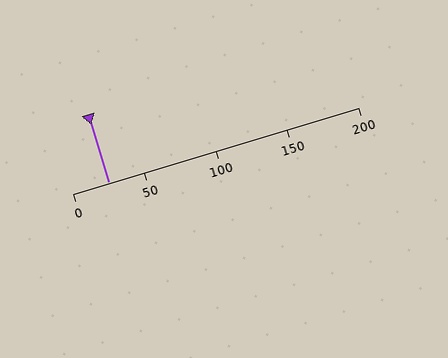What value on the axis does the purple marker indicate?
The marker indicates approximately 25.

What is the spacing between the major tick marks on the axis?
The major ticks are spaced 50 apart.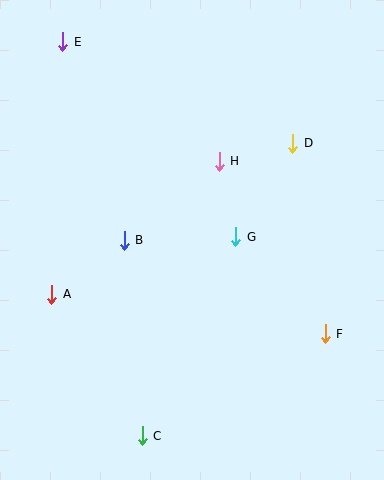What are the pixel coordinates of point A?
Point A is at (52, 294).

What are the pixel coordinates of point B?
Point B is at (124, 240).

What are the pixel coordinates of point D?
Point D is at (293, 143).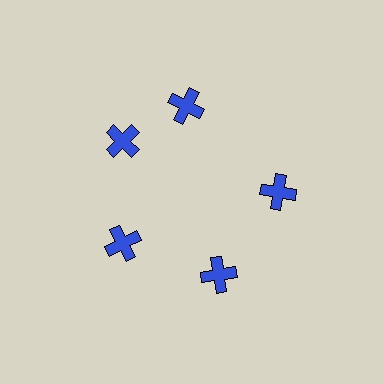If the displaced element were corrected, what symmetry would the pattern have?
It would have 5-fold rotational symmetry — the pattern would map onto itself every 72 degrees.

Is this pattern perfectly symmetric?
No. The 5 blue crosses are arranged in a ring, but one element near the 1 o'clock position is rotated out of alignment along the ring, breaking the 5-fold rotational symmetry.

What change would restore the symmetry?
The symmetry would be restored by rotating it back into even spacing with its neighbors so that all 5 crosses sit at equal angles and equal distance from the center.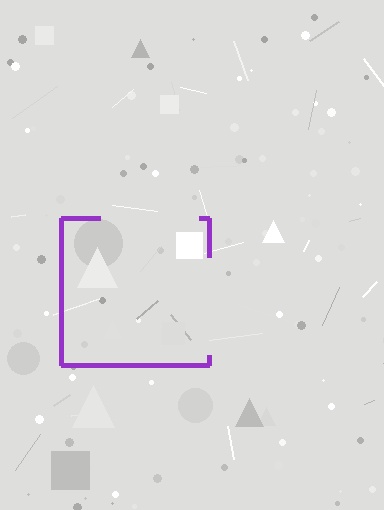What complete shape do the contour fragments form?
The contour fragments form a square.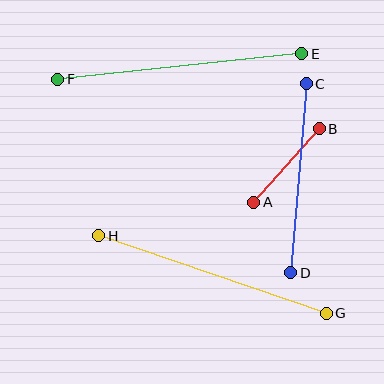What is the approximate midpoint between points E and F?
The midpoint is at approximately (180, 67) pixels.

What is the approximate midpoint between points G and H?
The midpoint is at approximately (213, 275) pixels.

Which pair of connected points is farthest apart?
Points E and F are farthest apart.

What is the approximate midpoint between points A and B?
The midpoint is at approximately (287, 166) pixels.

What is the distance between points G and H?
The distance is approximately 240 pixels.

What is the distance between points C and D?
The distance is approximately 190 pixels.